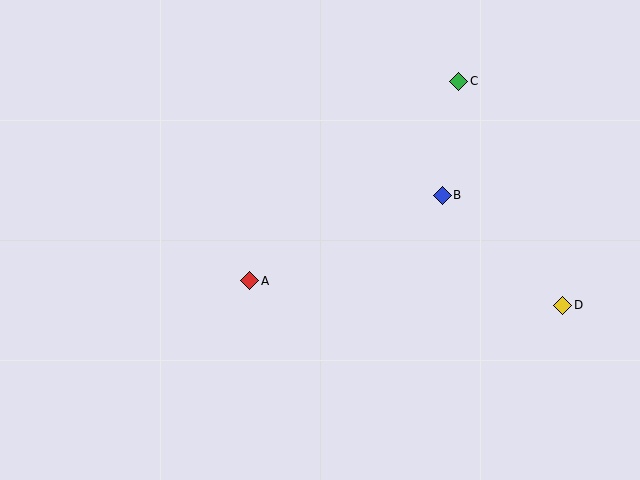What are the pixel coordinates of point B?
Point B is at (442, 195).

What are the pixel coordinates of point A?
Point A is at (250, 281).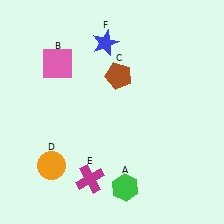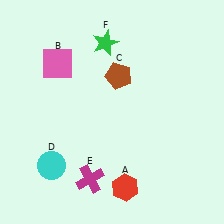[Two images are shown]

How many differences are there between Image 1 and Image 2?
There are 3 differences between the two images.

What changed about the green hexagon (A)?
In Image 1, A is green. In Image 2, it changed to red.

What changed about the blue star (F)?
In Image 1, F is blue. In Image 2, it changed to green.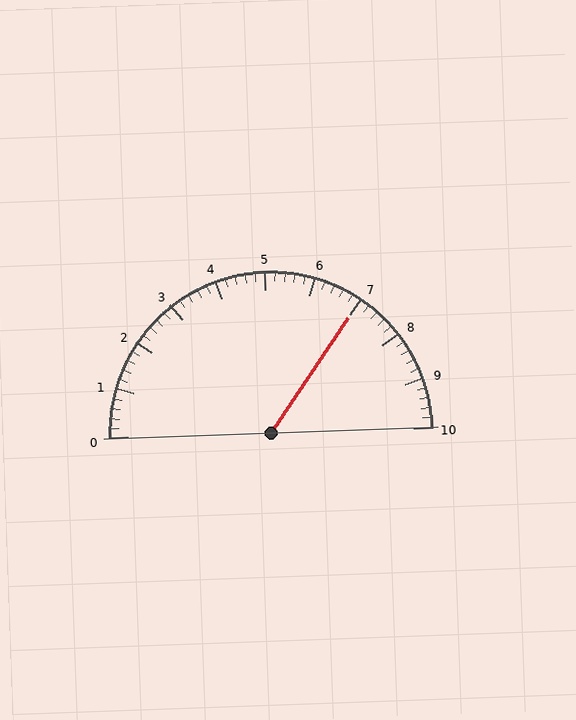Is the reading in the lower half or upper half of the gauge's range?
The reading is in the upper half of the range (0 to 10).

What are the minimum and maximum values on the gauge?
The gauge ranges from 0 to 10.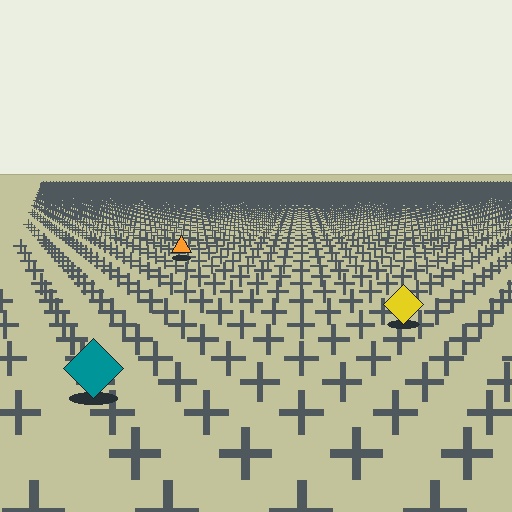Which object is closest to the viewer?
The teal diamond is closest. The texture marks near it are larger and more spread out.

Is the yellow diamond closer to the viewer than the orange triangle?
Yes. The yellow diamond is closer — you can tell from the texture gradient: the ground texture is coarser near it.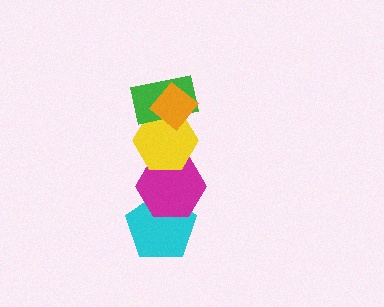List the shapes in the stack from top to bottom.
From top to bottom: the orange diamond, the green rectangle, the yellow hexagon, the magenta hexagon, the cyan pentagon.